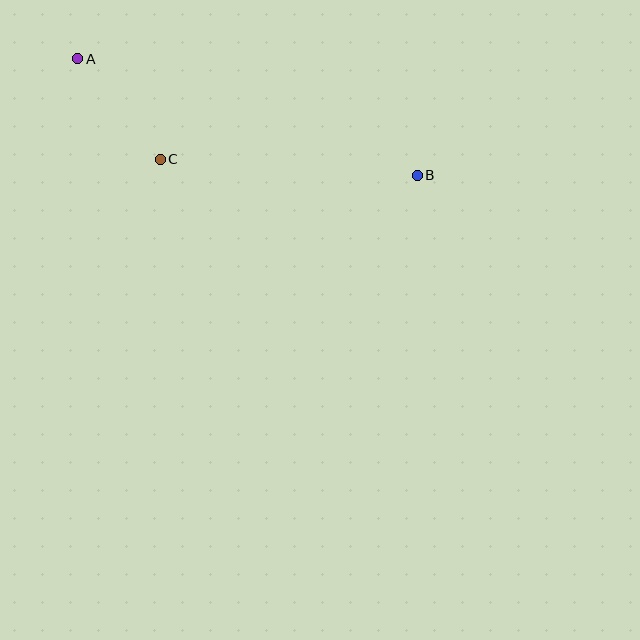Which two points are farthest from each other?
Points A and B are farthest from each other.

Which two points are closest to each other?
Points A and C are closest to each other.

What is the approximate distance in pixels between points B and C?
The distance between B and C is approximately 258 pixels.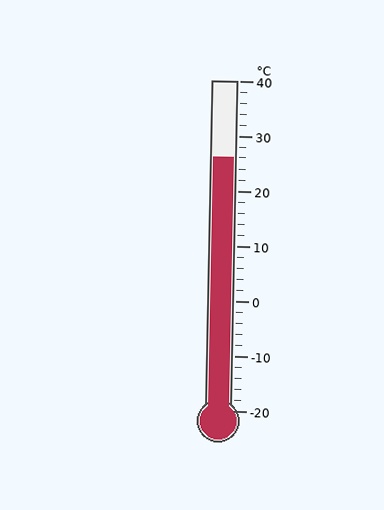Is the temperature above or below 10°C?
The temperature is above 10°C.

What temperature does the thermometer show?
The thermometer shows approximately 26°C.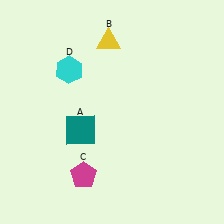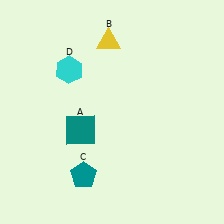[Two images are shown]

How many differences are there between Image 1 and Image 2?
There is 1 difference between the two images.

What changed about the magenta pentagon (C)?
In Image 1, C is magenta. In Image 2, it changed to teal.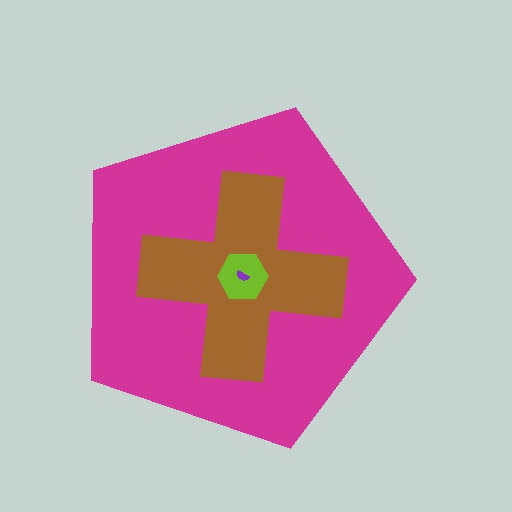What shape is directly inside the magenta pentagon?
The brown cross.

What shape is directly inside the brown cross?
The lime hexagon.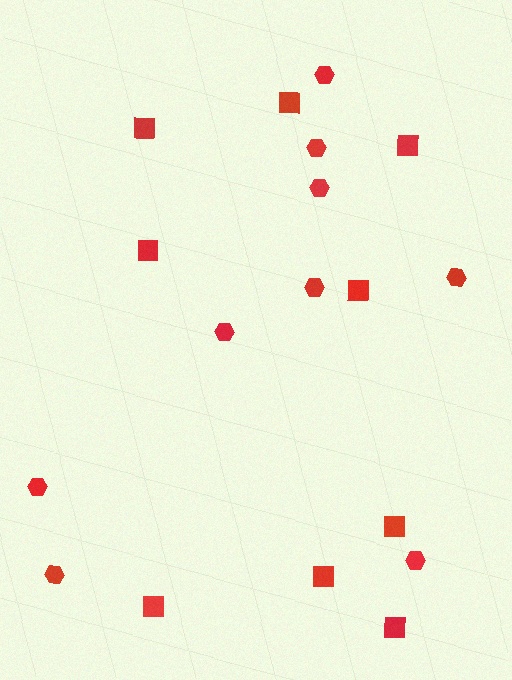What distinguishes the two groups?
There are 2 groups: one group of squares (9) and one group of hexagons (9).